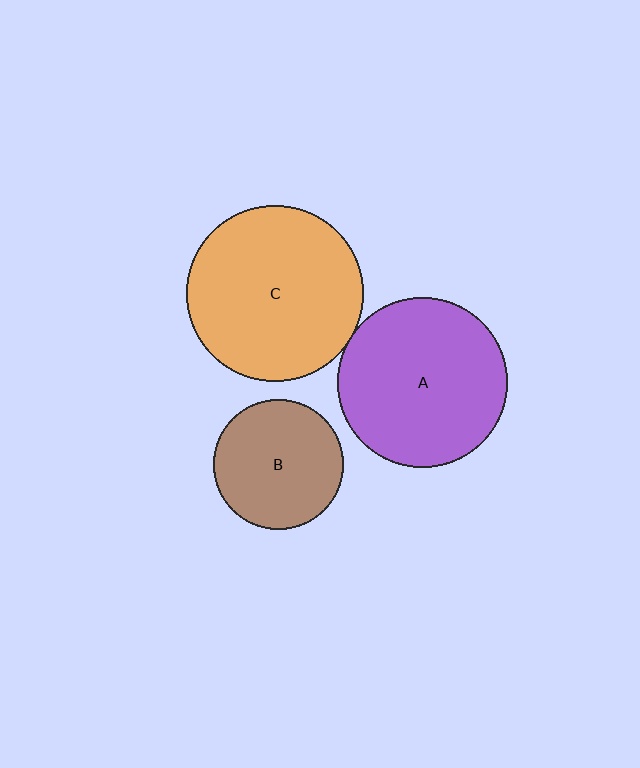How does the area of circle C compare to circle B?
Approximately 1.8 times.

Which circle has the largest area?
Circle C (orange).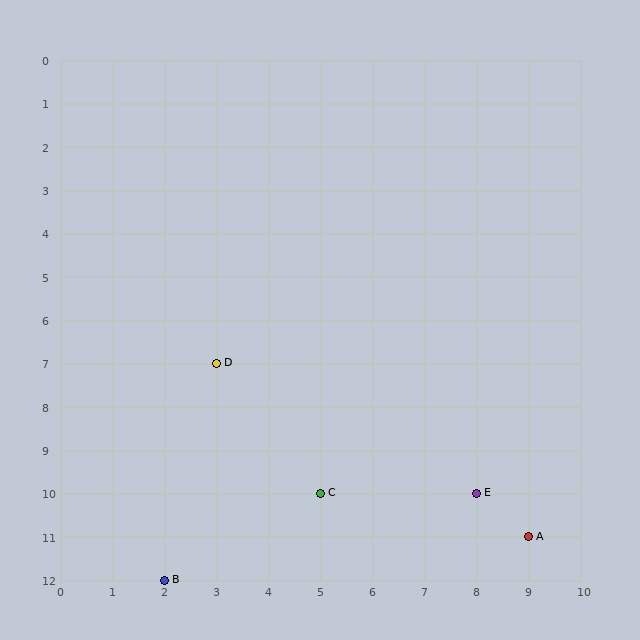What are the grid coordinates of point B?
Point B is at grid coordinates (2, 12).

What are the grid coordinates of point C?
Point C is at grid coordinates (5, 10).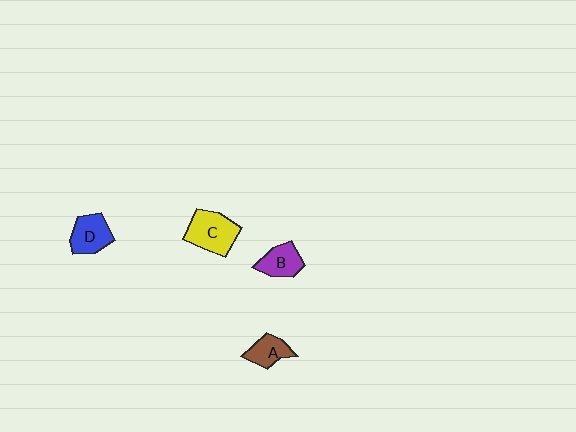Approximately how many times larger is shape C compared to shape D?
Approximately 1.3 times.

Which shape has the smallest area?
Shape A (brown).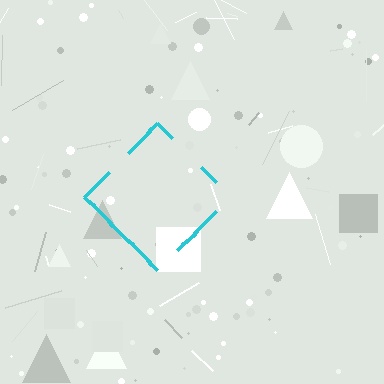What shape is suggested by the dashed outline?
The dashed outline suggests a diamond.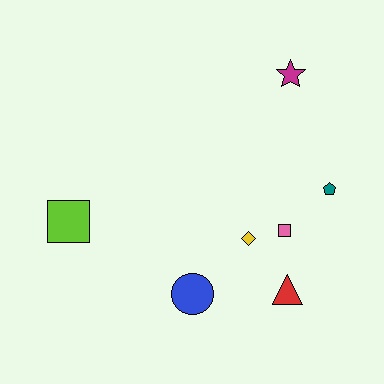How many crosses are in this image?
There are no crosses.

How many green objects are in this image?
There are no green objects.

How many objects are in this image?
There are 7 objects.